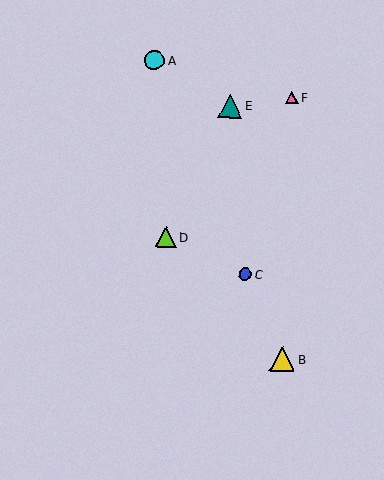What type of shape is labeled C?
Shape C is a blue circle.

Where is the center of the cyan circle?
The center of the cyan circle is at (154, 60).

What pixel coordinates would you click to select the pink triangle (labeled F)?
Click at (292, 97) to select the pink triangle F.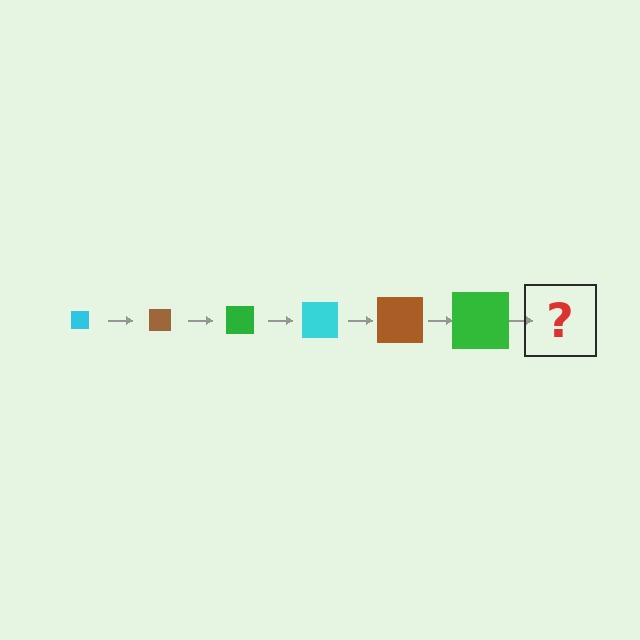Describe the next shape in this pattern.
It should be a cyan square, larger than the previous one.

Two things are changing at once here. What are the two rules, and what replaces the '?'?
The two rules are that the square grows larger each step and the color cycles through cyan, brown, and green. The '?' should be a cyan square, larger than the previous one.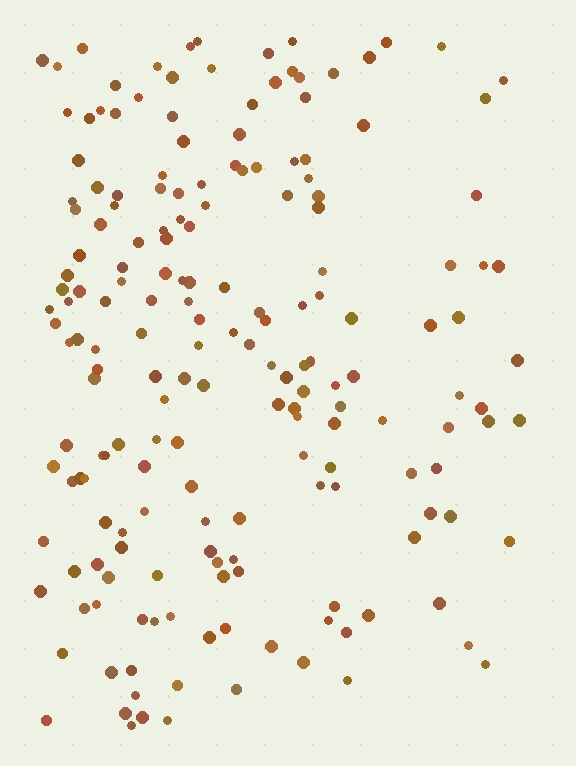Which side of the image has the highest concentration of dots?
The left.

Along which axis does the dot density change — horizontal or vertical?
Horizontal.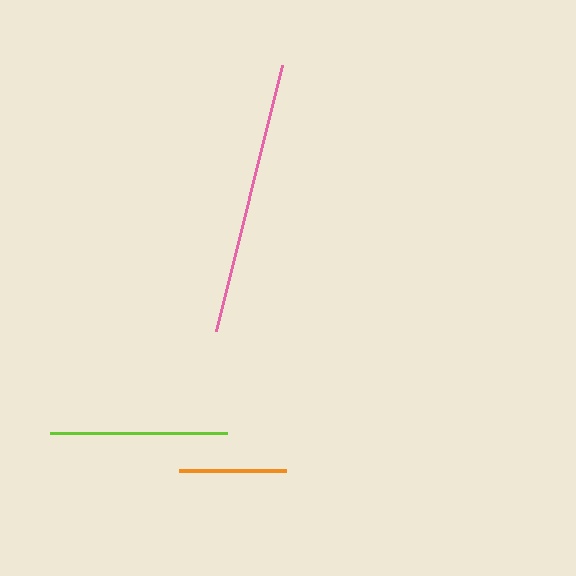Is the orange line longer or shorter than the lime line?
The lime line is longer than the orange line.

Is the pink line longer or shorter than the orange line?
The pink line is longer than the orange line.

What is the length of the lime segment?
The lime segment is approximately 178 pixels long.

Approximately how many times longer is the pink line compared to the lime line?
The pink line is approximately 1.5 times the length of the lime line.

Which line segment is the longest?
The pink line is the longest at approximately 275 pixels.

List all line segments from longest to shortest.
From longest to shortest: pink, lime, orange.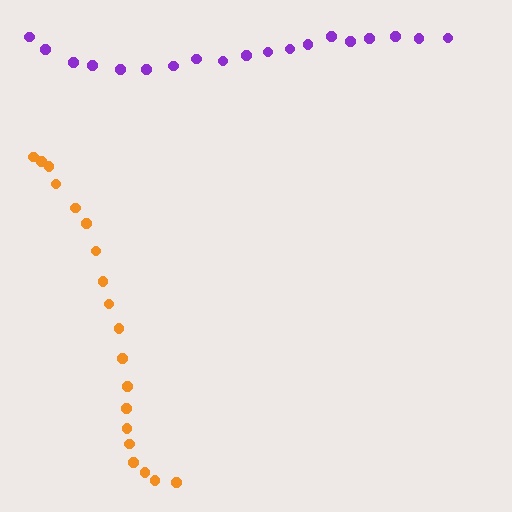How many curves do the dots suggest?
There are 2 distinct paths.